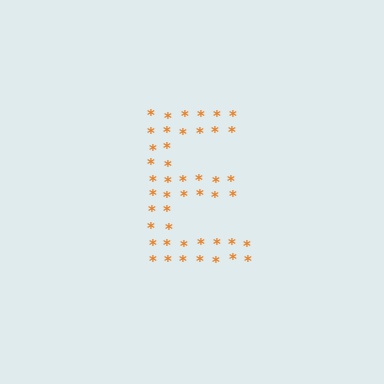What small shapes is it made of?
It is made of small asterisks.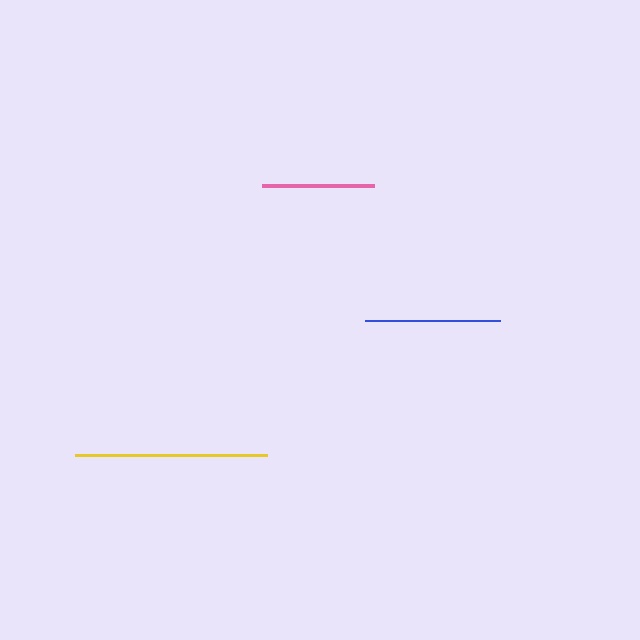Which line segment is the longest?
The yellow line is the longest at approximately 192 pixels.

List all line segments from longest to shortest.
From longest to shortest: yellow, blue, pink.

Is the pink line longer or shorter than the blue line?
The blue line is longer than the pink line.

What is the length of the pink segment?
The pink segment is approximately 112 pixels long.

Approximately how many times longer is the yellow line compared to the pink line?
The yellow line is approximately 1.7 times the length of the pink line.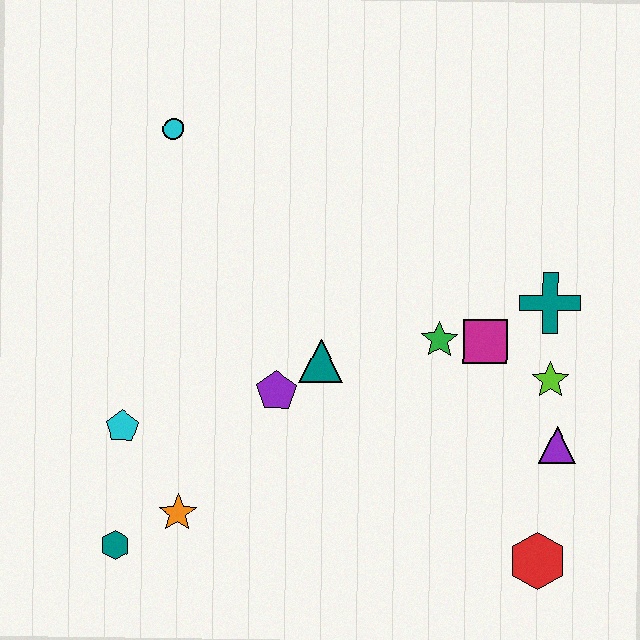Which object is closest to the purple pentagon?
The teal triangle is closest to the purple pentagon.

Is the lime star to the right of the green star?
Yes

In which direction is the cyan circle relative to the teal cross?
The cyan circle is to the left of the teal cross.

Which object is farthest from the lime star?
The teal hexagon is farthest from the lime star.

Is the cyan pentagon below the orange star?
No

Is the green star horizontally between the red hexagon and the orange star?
Yes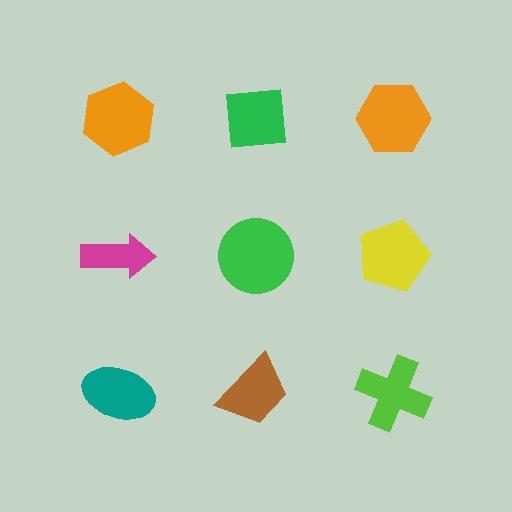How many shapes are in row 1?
3 shapes.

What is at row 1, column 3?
An orange hexagon.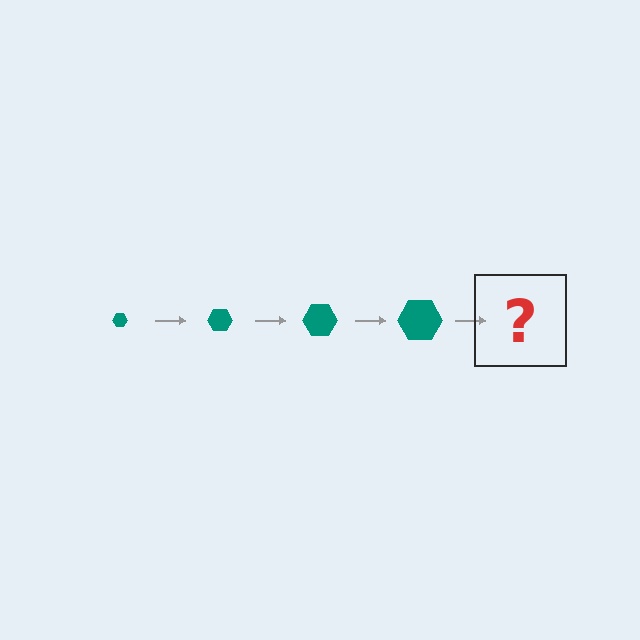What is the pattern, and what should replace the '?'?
The pattern is that the hexagon gets progressively larger each step. The '?' should be a teal hexagon, larger than the previous one.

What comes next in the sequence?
The next element should be a teal hexagon, larger than the previous one.